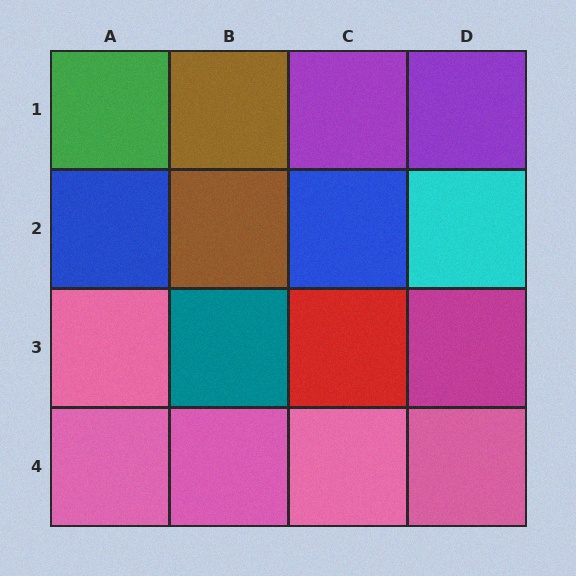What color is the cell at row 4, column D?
Pink.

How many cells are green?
1 cell is green.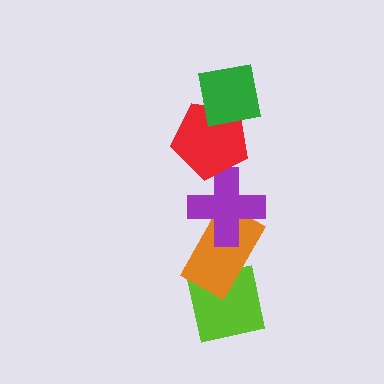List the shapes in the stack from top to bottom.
From top to bottom: the green square, the red pentagon, the purple cross, the orange rectangle, the lime square.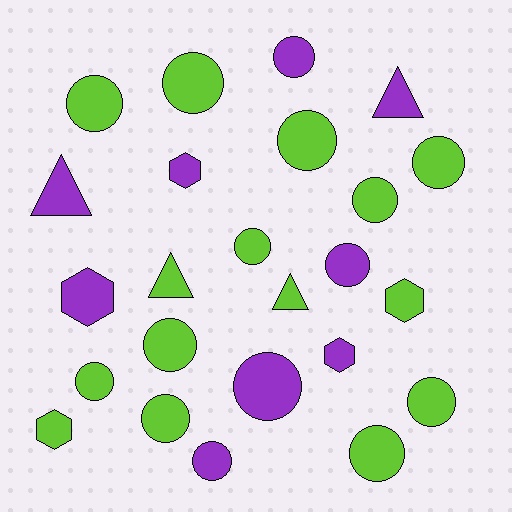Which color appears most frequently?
Lime, with 15 objects.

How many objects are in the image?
There are 24 objects.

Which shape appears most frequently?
Circle, with 15 objects.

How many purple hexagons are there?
There are 3 purple hexagons.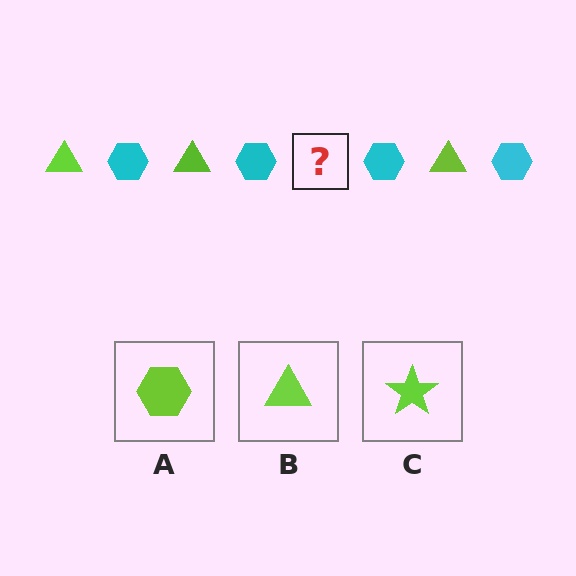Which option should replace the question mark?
Option B.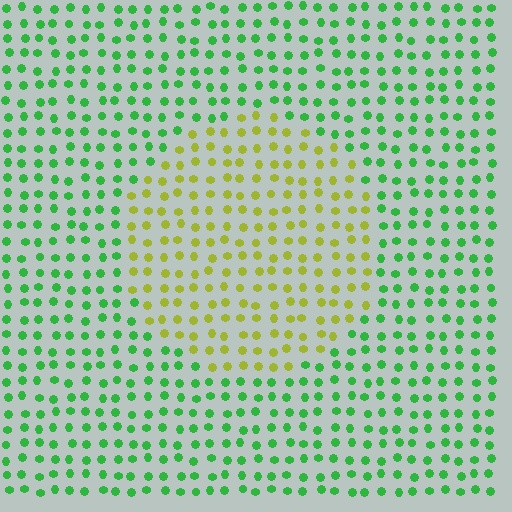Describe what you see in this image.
The image is filled with small green elements in a uniform arrangement. A circle-shaped region is visible where the elements are tinted to a slightly different hue, forming a subtle color boundary.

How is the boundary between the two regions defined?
The boundary is defined purely by a slight shift in hue (about 56 degrees). Spacing, size, and orientation are identical on both sides.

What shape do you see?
I see a circle.